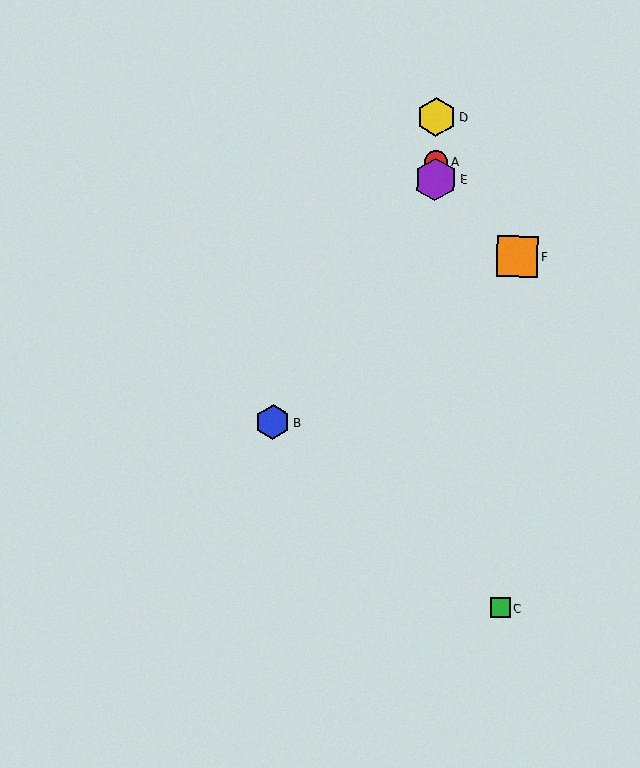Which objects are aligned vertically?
Objects A, D, E are aligned vertically.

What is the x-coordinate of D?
Object D is at x≈437.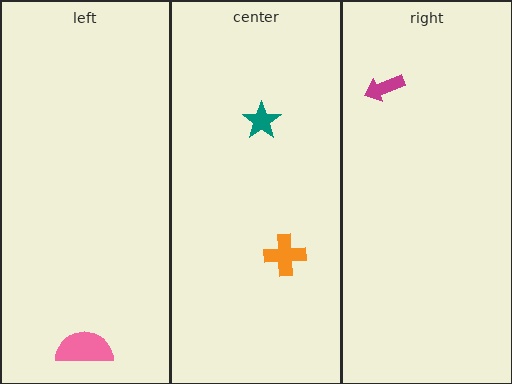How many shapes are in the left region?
1.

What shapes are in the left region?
The pink semicircle.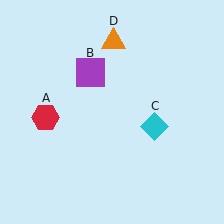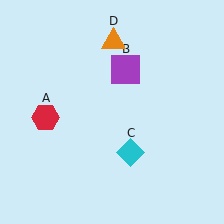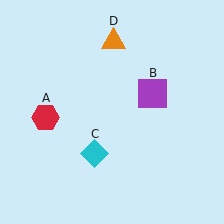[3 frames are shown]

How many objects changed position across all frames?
2 objects changed position: purple square (object B), cyan diamond (object C).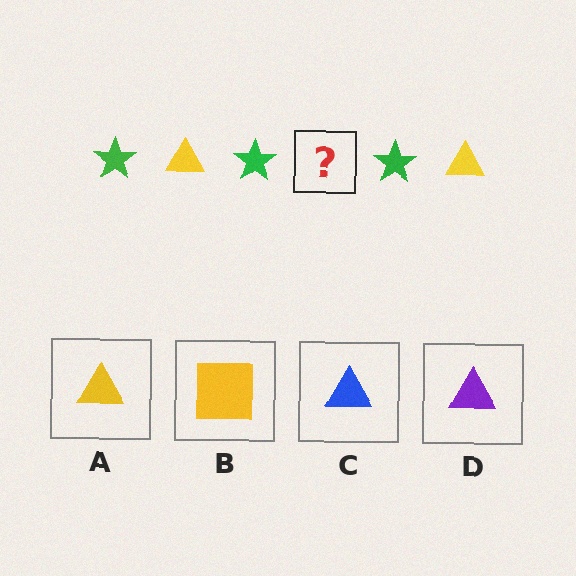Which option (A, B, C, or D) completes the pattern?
A.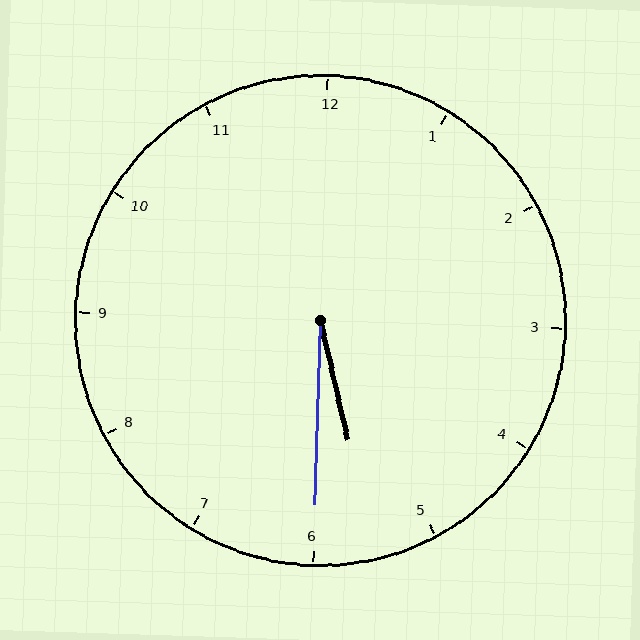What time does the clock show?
5:30.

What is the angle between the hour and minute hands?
Approximately 15 degrees.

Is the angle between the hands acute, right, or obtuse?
It is acute.